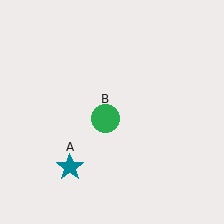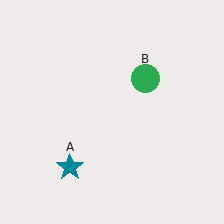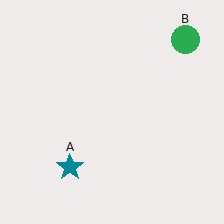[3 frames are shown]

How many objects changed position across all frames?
1 object changed position: green circle (object B).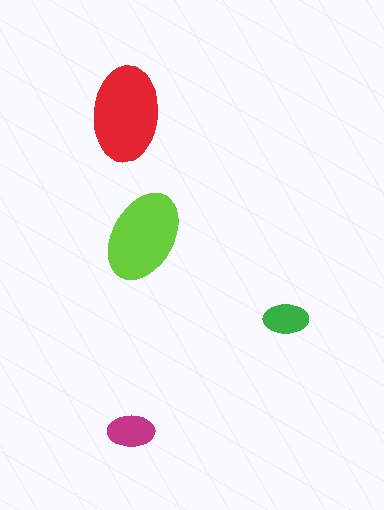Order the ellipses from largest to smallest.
the red one, the lime one, the magenta one, the green one.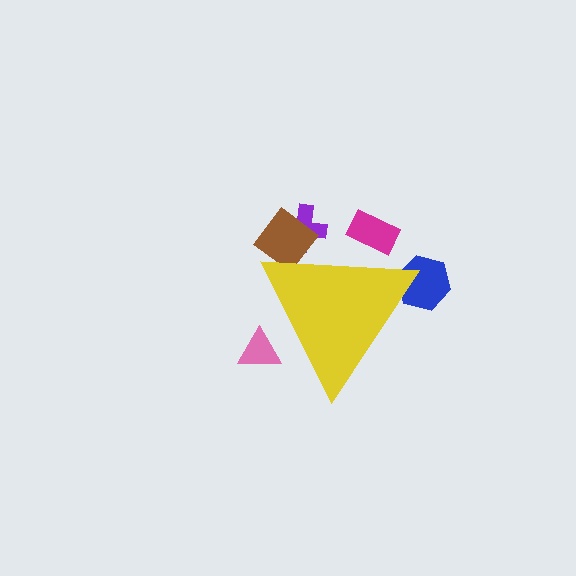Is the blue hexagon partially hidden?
Yes, the blue hexagon is partially hidden behind the yellow triangle.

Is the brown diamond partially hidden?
Yes, the brown diamond is partially hidden behind the yellow triangle.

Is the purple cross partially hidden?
Yes, the purple cross is partially hidden behind the yellow triangle.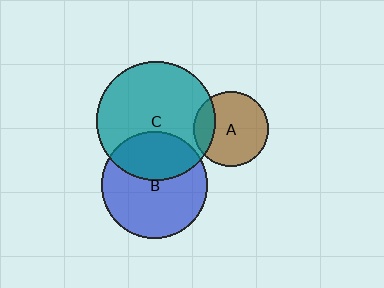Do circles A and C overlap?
Yes.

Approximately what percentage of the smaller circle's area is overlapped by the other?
Approximately 20%.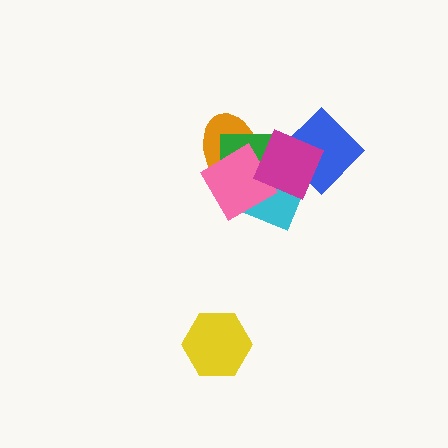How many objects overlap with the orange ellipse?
4 objects overlap with the orange ellipse.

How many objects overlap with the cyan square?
5 objects overlap with the cyan square.